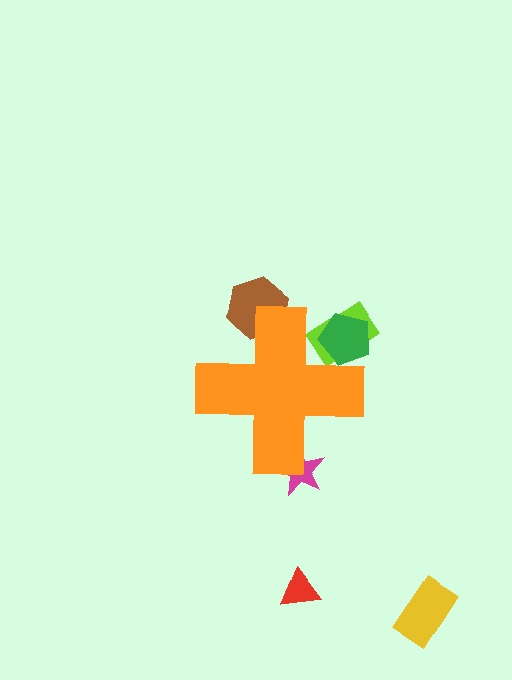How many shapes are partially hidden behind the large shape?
4 shapes are partially hidden.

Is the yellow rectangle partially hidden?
No, the yellow rectangle is fully visible.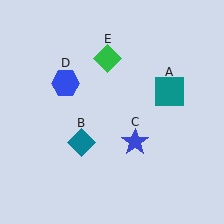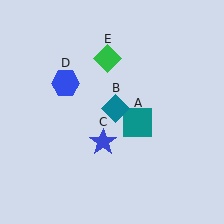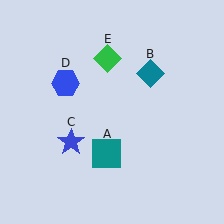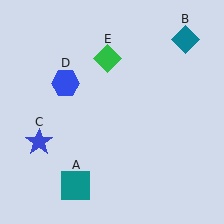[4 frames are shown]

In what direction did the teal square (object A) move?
The teal square (object A) moved down and to the left.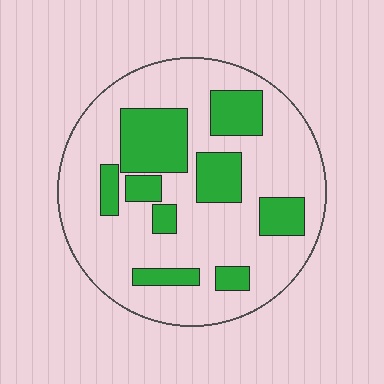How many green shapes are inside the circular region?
9.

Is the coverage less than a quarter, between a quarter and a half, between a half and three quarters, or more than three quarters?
Between a quarter and a half.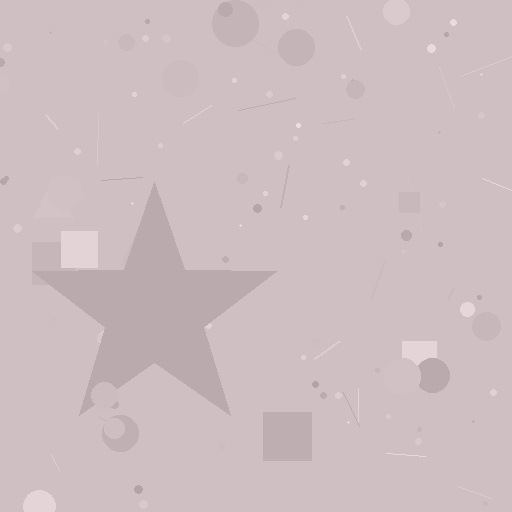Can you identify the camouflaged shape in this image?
The camouflaged shape is a star.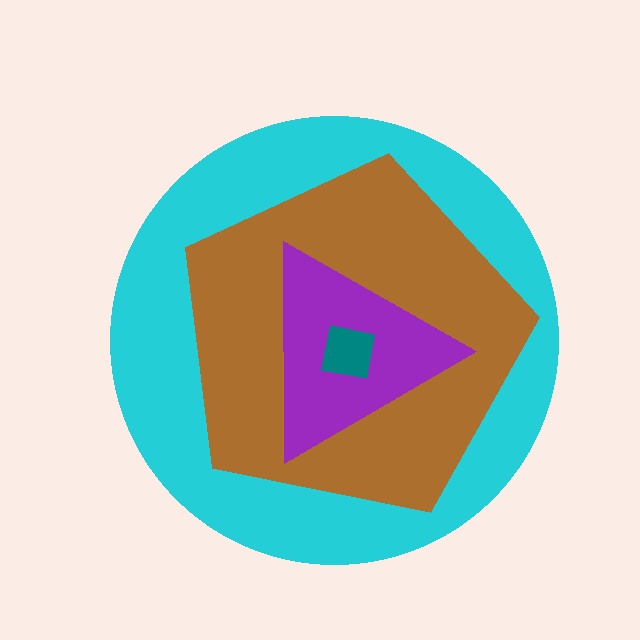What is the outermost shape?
The cyan circle.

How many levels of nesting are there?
4.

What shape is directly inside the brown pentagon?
The purple triangle.